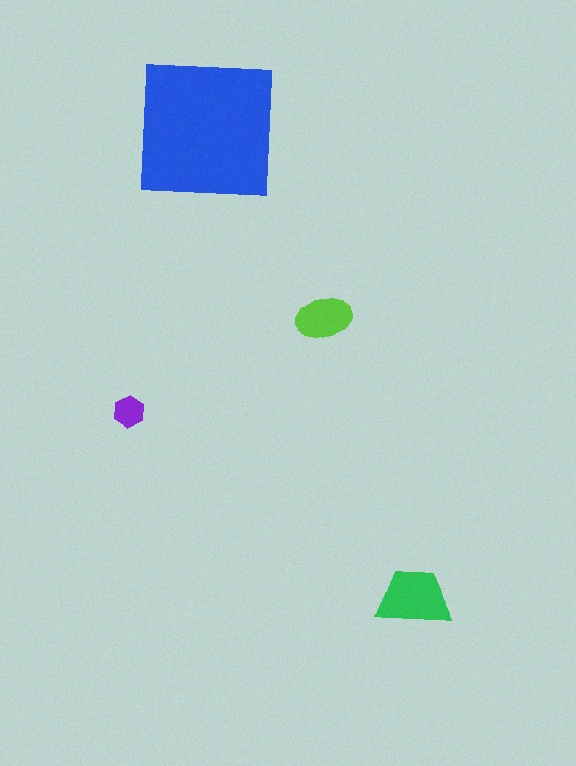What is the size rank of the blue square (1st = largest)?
1st.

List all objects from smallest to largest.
The purple hexagon, the lime ellipse, the green trapezoid, the blue square.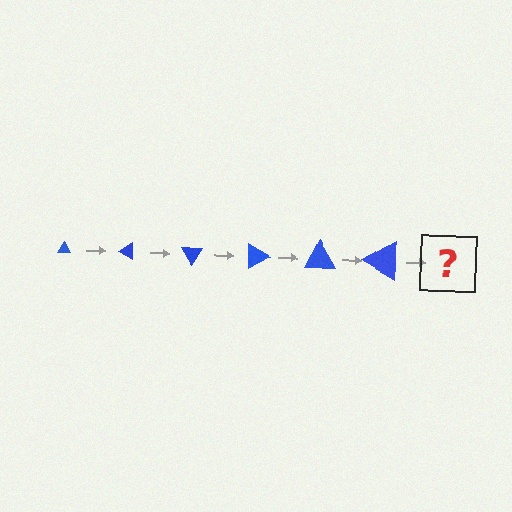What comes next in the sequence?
The next element should be a triangle, larger than the previous one and rotated 180 degrees from the start.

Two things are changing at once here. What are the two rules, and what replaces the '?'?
The two rules are that the triangle grows larger each step and it rotates 30 degrees each step. The '?' should be a triangle, larger than the previous one and rotated 180 degrees from the start.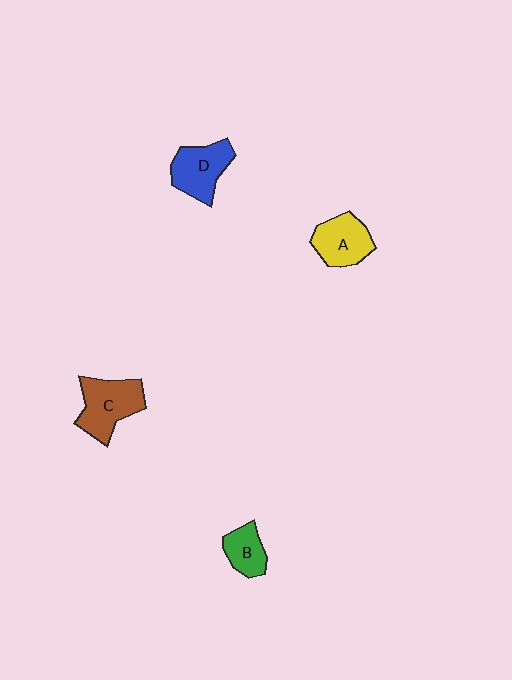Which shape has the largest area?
Shape C (brown).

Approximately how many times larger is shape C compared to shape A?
Approximately 1.2 times.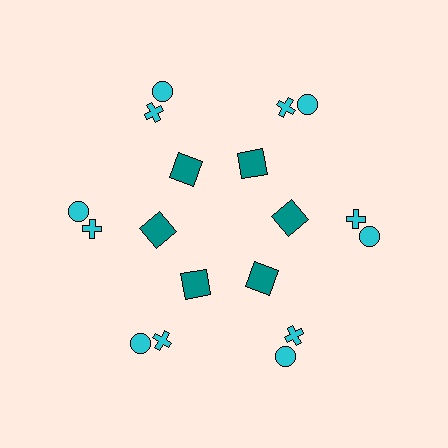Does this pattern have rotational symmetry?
Yes, this pattern has 6-fold rotational symmetry. It looks the same after rotating 60 degrees around the center.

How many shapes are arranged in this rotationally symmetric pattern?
There are 18 shapes, arranged in 6 groups of 3.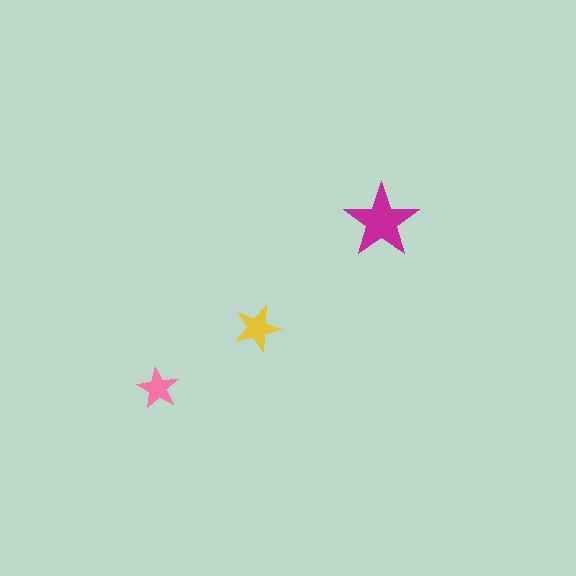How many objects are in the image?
There are 3 objects in the image.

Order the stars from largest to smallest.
the magenta one, the yellow one, the pink one.